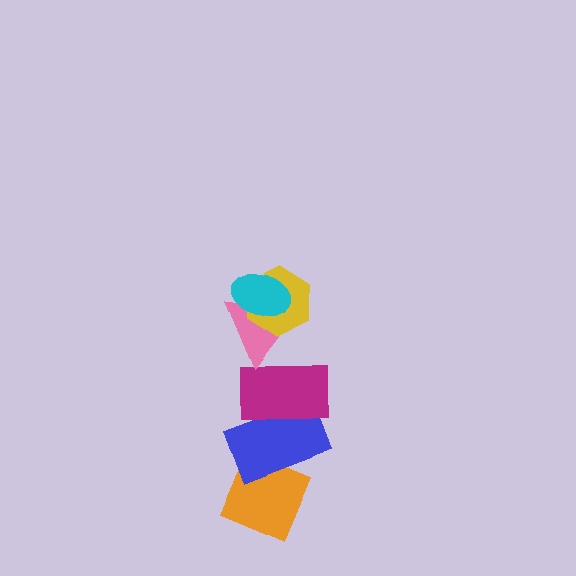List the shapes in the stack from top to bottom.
From top to bottom: the cyan ellipse, the yellow hexagon, the pink triangle, the magenta rectangle, the blue rectangle, the orange diamond.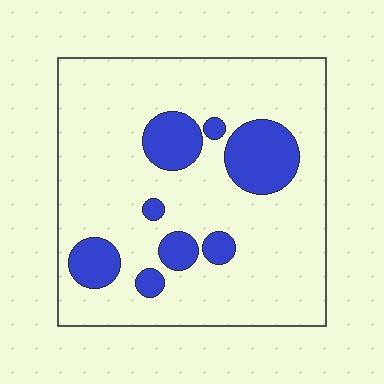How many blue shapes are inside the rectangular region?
8.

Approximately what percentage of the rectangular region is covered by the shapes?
Approximately 20%.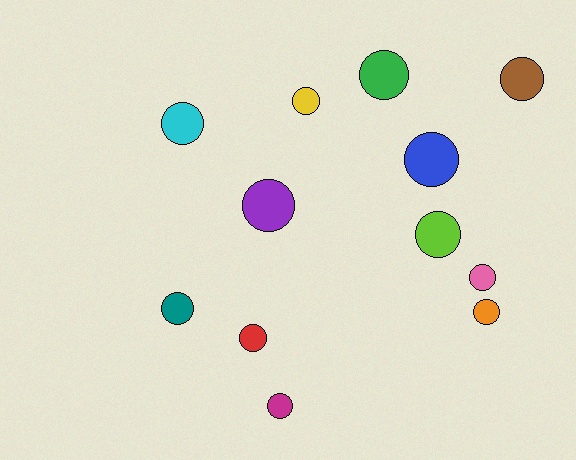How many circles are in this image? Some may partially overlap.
There are 12 circles.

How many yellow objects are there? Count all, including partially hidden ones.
There is 1 yellow object.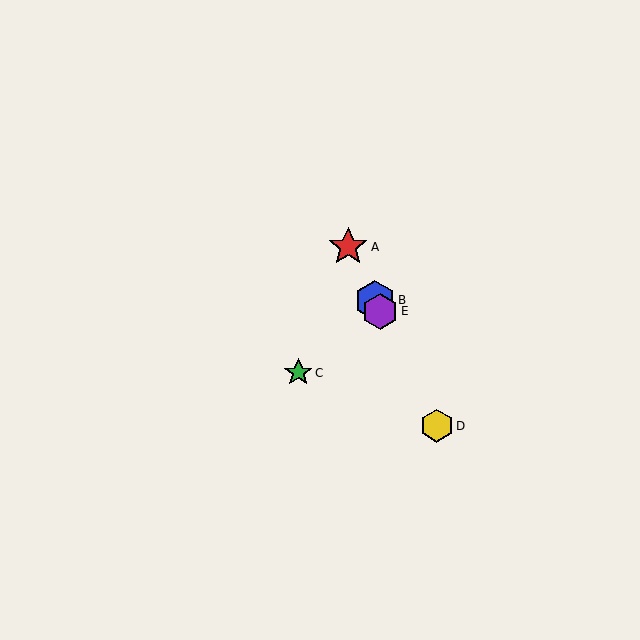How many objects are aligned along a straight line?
4 objects (A, B, D, E) are aligned along a straight line.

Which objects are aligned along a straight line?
Objects A, B, D, E are aligned along a straight line.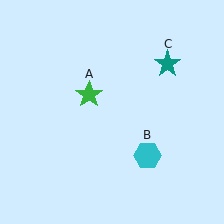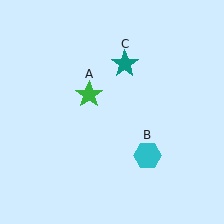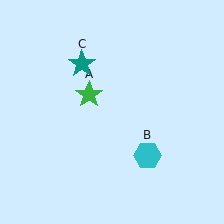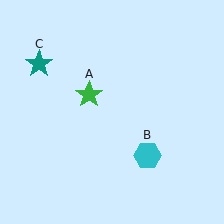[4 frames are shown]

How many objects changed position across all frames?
1 object changed position: teal star (object C).